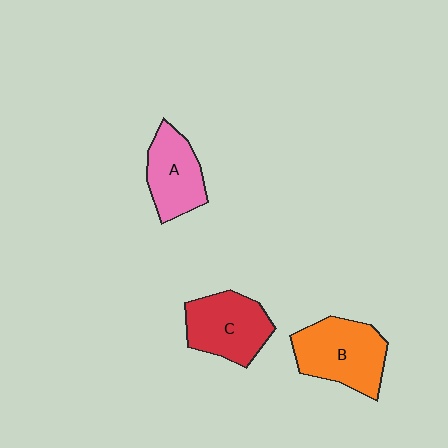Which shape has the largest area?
Shape B (orange).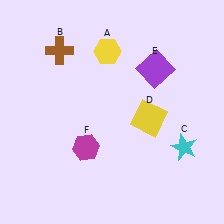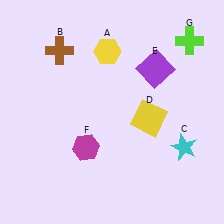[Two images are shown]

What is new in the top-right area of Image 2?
A lime cross (G) was added in the top-right area of Image 2.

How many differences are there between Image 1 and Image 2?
There is 1 difference between the two images.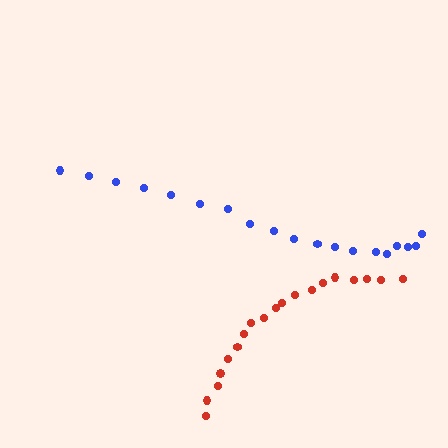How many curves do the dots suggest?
There are 2 distinct paths.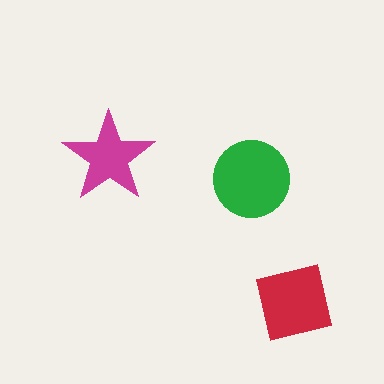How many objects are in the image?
There are 3 objects in the image.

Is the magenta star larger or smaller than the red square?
Smaller.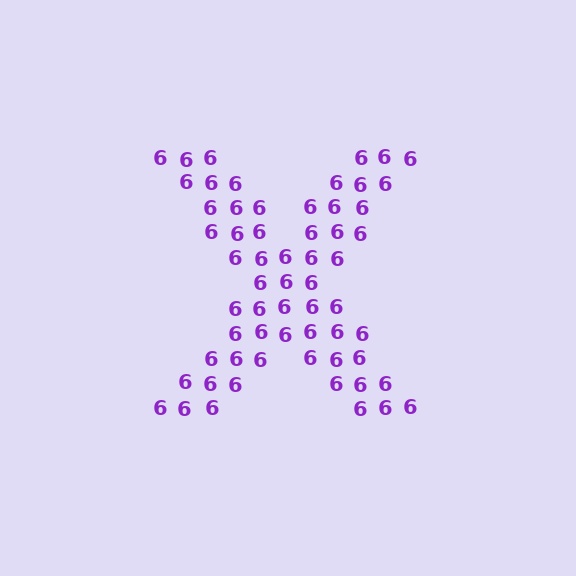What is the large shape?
The large shape is the letter X.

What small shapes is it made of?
It is made of small digit 6's.